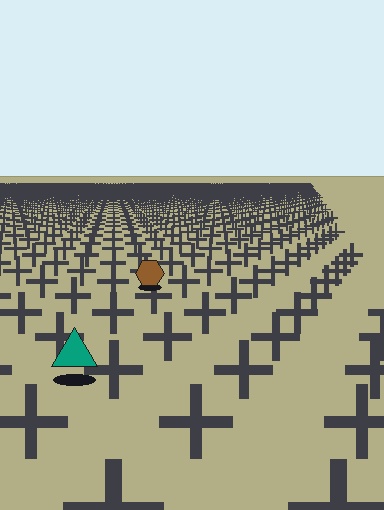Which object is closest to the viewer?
The teal triangle is closest. The texture marks near it are larger and more spread out.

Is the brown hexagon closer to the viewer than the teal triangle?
No. The teal triangle is closer — you can tell from the texture gradient: the ground texture is coarser near it.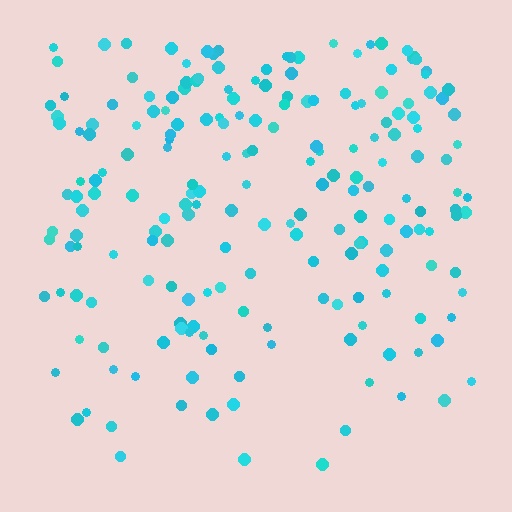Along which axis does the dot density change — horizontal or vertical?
Vertical.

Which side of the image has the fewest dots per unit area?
The bottom.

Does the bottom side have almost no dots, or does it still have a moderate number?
Still a moderate number, just noticeably fewer than the top.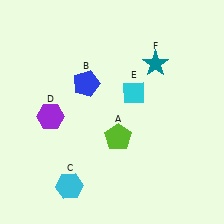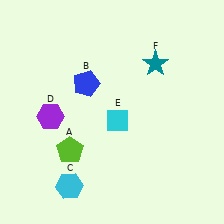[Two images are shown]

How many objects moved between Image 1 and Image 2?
2 objects moved between the two images.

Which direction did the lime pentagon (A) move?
The lime pentagon (A) moved left.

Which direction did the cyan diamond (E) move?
The cyan diamond (E) moved down.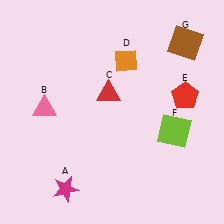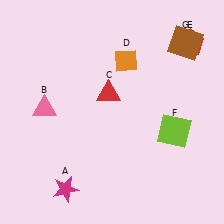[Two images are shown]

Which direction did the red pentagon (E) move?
The red pentagon (E) moved up.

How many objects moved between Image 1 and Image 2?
1 object moved between the two images.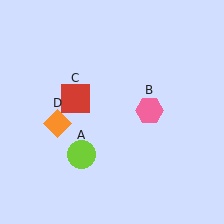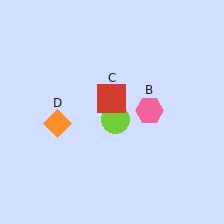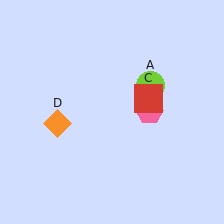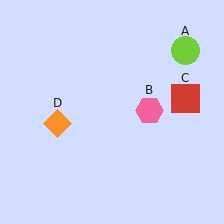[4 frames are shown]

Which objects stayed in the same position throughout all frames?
Pink hexagon (object B) and orange diamond (object D) remained stationary.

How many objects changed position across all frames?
2 objects changed position: lime circle (object A), red square (object C).